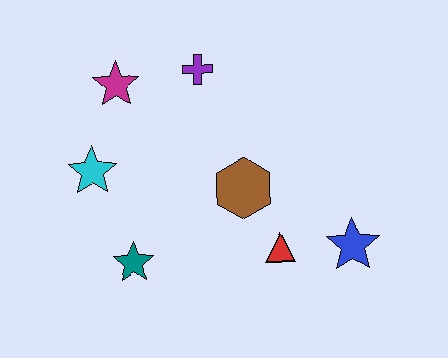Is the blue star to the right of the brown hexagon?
Yes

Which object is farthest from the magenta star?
The blue star is farthest from the magenta star.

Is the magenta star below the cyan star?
No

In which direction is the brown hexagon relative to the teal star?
The brown hexagon is to the right of the teal star.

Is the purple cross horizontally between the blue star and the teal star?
Yes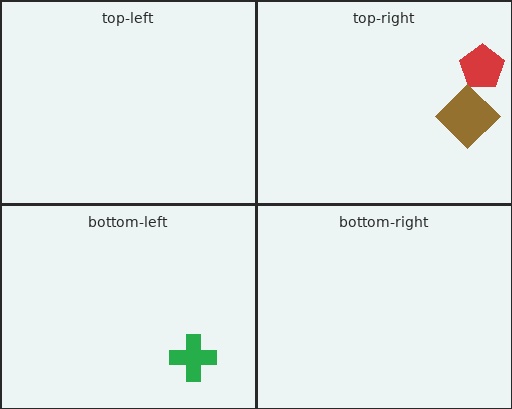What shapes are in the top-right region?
The red pentagon, the brown diamond.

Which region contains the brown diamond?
The top-right region.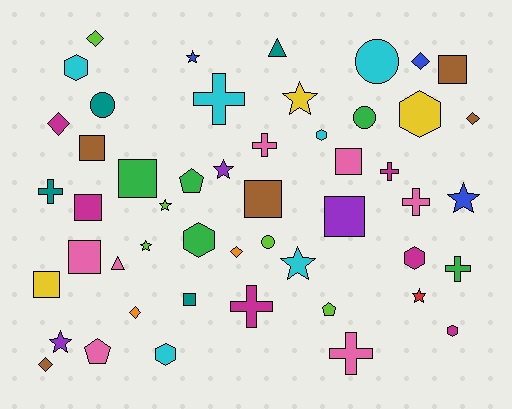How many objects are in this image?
There are 50 objects.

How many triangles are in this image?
There are 2 triangles.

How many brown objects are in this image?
There are 5 brown objects.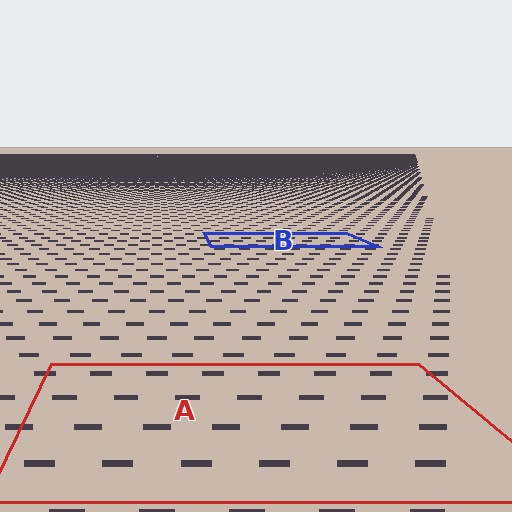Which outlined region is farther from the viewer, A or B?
Region B is farther from the viewer — the texture elements inside it appear smaller and more densely packed.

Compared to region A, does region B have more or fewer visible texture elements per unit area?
Region B has more texture elements per unit area — they are packed more densely because it is farther away.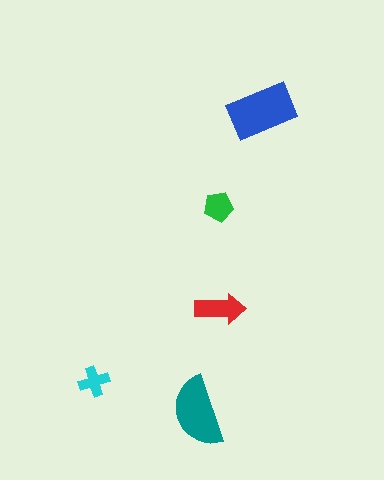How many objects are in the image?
There are 5 objects in the image.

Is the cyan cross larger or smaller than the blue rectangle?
Smaller.